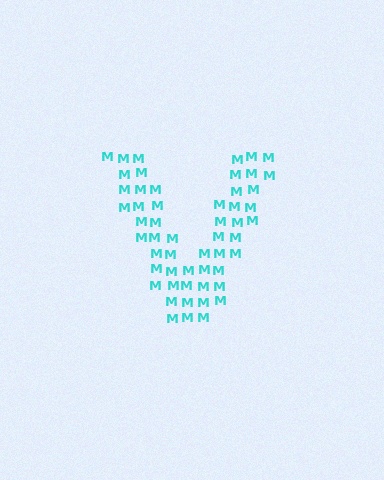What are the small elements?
The small elements are letter M's.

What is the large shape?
The large shape is the letter V.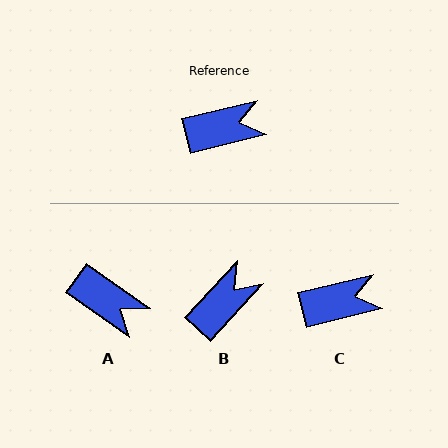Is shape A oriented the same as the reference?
No, it is off by about 49 degrees.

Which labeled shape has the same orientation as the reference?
C.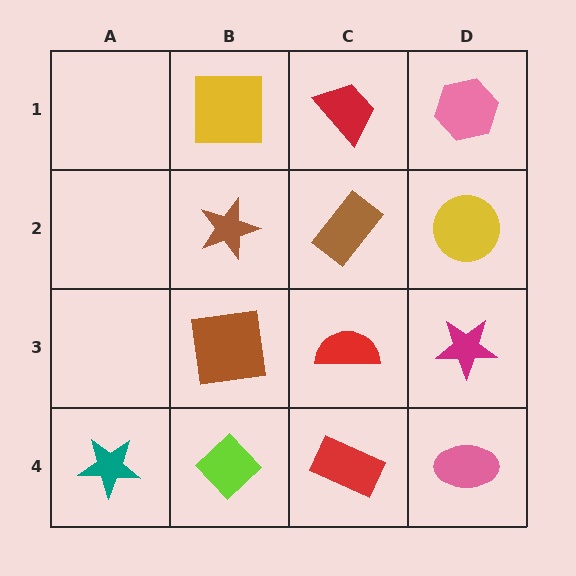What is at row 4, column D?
A pink ellipse.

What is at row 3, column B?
A brown square.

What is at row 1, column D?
A pink hexagon.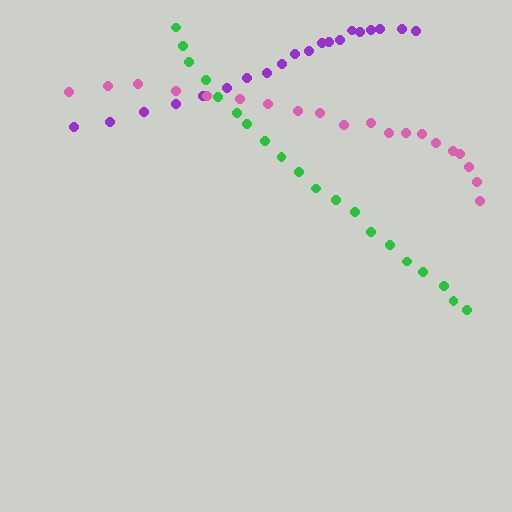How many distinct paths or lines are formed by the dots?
There are 3 distinct paths.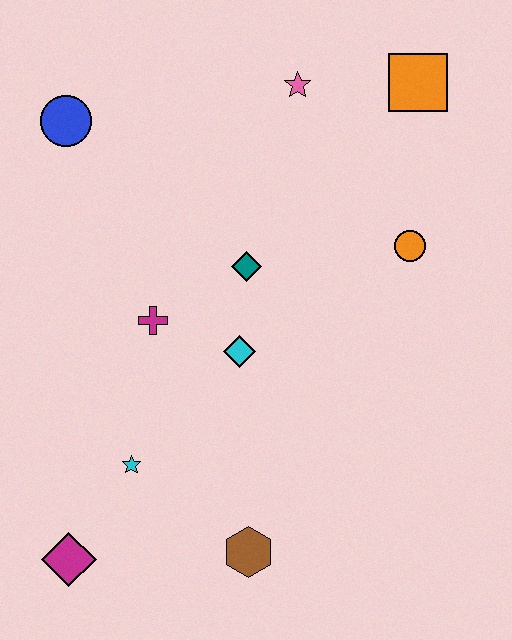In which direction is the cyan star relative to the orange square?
The cyan star is below the orange square.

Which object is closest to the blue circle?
The magenta cross is closest to the blue circle.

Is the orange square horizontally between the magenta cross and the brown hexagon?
No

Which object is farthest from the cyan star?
The orange square is farthest from the cyan star.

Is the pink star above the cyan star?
Yes